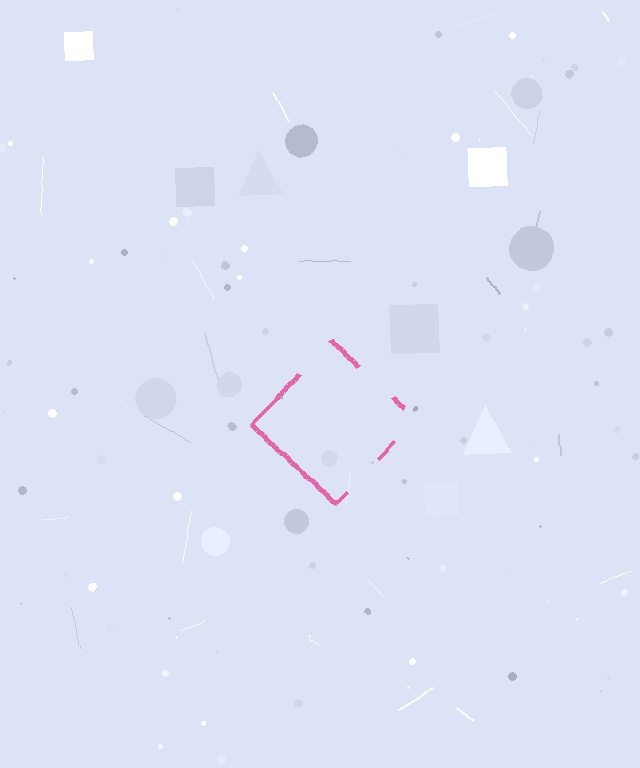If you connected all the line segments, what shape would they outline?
They would outline a diamond.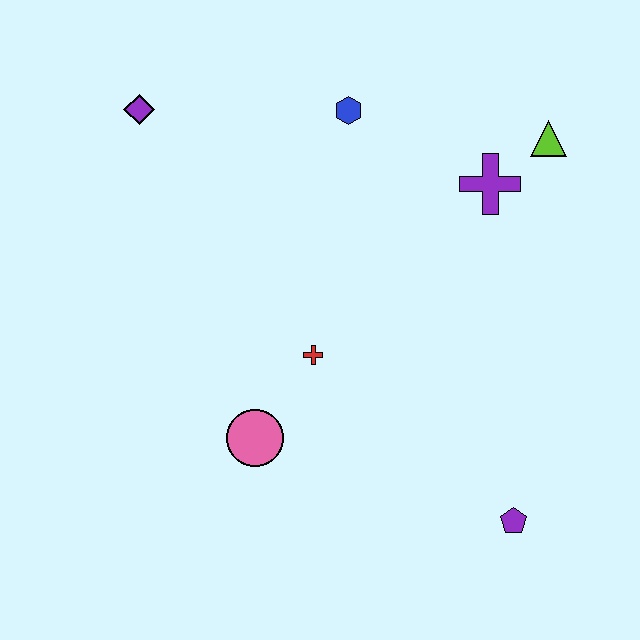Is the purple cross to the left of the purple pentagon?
Yes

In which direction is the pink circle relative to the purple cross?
The pink circle is below the purple cross.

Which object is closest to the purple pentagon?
The red cross is closest to the purple pentagon.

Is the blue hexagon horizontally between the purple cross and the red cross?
Yes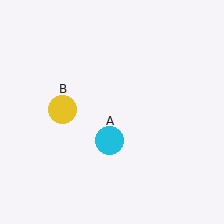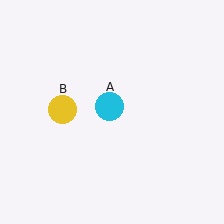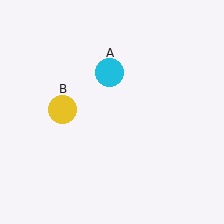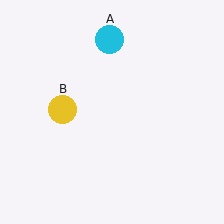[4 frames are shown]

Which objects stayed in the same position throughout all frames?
Yellow circle (object B) remained stationary.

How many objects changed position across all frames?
1 object changed position: cyan circle (object A).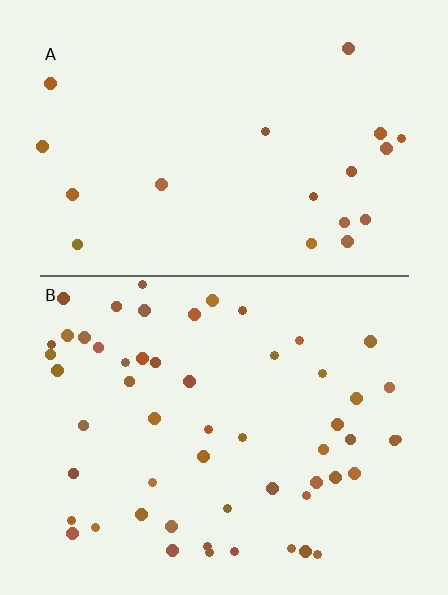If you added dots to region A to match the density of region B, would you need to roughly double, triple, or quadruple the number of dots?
Approximately triple.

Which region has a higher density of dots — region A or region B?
B (the bottom).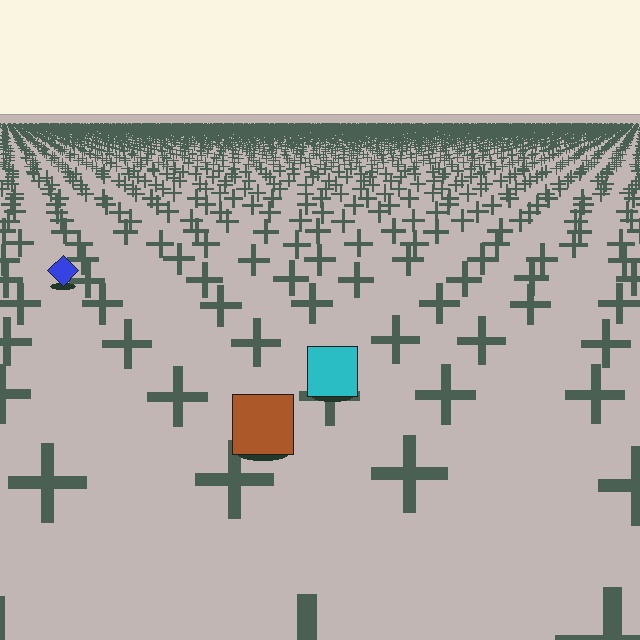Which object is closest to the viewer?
The brown square is closest. The texture marks near it are larger and more spread out.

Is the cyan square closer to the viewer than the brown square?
No. The brown square is closer — you can tell from the texture gradient: the ground texture is coarser near it.